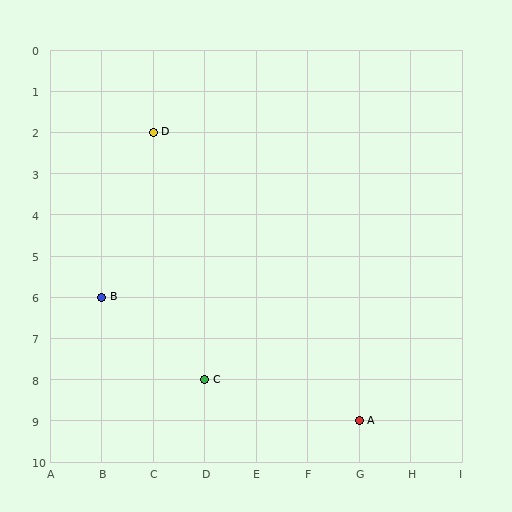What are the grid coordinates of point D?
Point D is at grid coordinates (C, 2).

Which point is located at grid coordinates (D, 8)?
Point C is at (D, 8).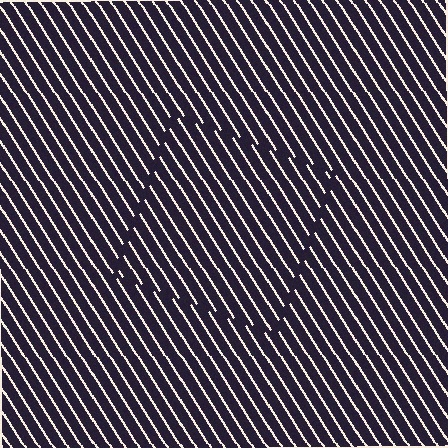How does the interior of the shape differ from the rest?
The interior of the shape contains the same grating, shifted by half a period — the contour is defined by the phase discontinuity where line-ends from the inner and outer gratings abut.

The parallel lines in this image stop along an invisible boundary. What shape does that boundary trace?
An illusory square. The interior of the shape contains the same grating, shifted by half a period — the contour is defined by the phase discontinuity where line-ends from the inner and outer gratings abut.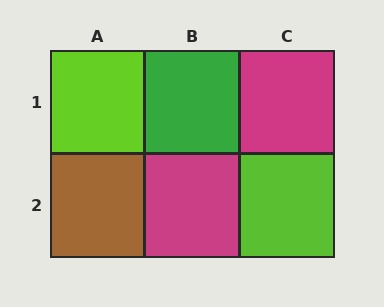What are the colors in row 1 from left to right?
Lime, green, magenta.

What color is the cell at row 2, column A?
Brown.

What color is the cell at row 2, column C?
Lime.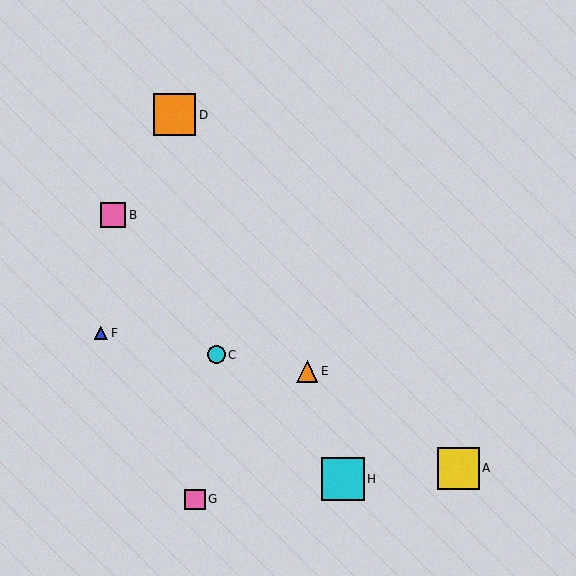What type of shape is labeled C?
Shape C is a cyan circle.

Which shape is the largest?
The cyan square (labeled H) is the largest.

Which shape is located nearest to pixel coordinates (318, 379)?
The orange triangle (labeled E) at (307, 371) is nearest to that location.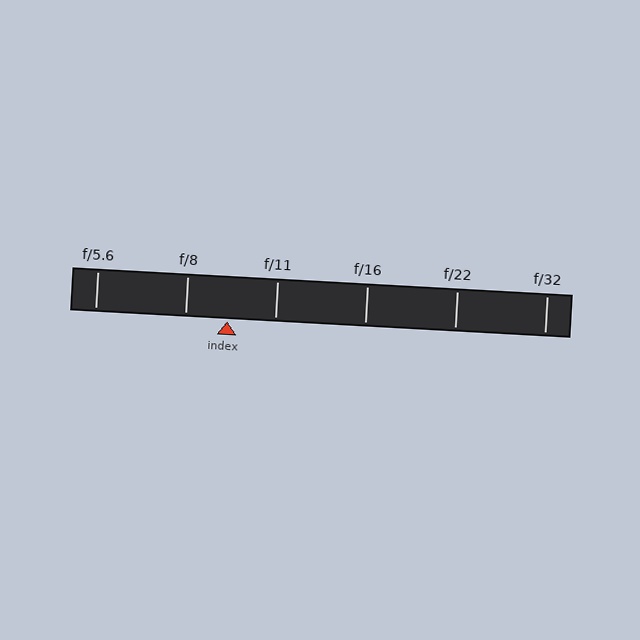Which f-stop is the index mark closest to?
The index mark is closest to f/8.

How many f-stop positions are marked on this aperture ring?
There are 6 f-stop positions marked.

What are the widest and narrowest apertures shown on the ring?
The widest aperture shown is f/5.6 and the narrowest is f/32.